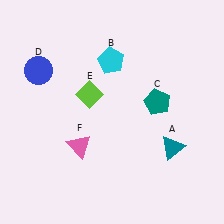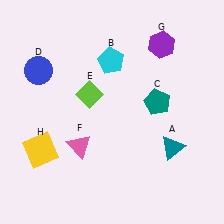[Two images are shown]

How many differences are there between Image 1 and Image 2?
There are 2 differences between the two images.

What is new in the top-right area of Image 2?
A purple hexagon (G) was added in the top-right area of Image 2.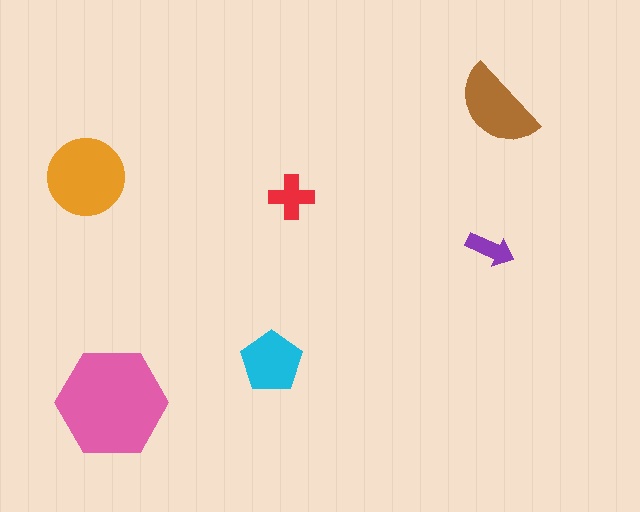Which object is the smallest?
The purple arrow.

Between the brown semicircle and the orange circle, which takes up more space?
The orange circle.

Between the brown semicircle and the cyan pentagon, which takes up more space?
The brown semicircle.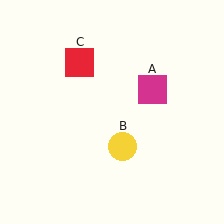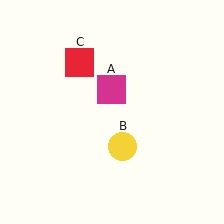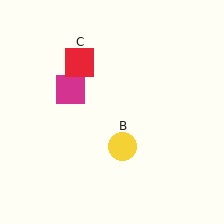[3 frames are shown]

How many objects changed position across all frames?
1 object changed position: magenta square (object A).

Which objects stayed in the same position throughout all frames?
Yellow circle (object B) and red square (object C) remained stationary.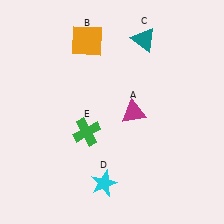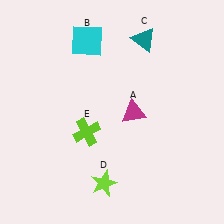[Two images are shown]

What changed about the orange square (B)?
In Image 1, B is orange. In Image 2, it changed to cyan.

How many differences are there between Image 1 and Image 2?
There are 3 differences between the two images.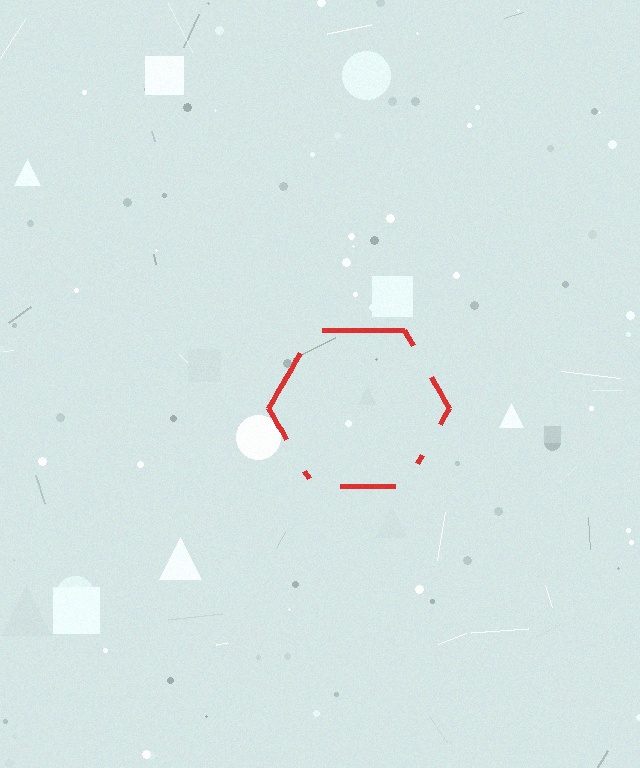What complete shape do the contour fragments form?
The contour fragments form a hexagon.